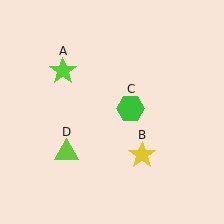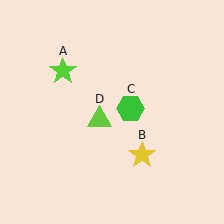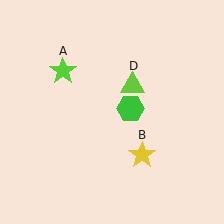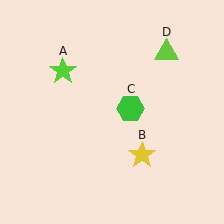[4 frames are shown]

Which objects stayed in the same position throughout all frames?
Lime star (object A) and yellow star (object B) and green hexagon (object C) remained stationary.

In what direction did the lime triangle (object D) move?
The lime triangle (object D) moved up and to the right.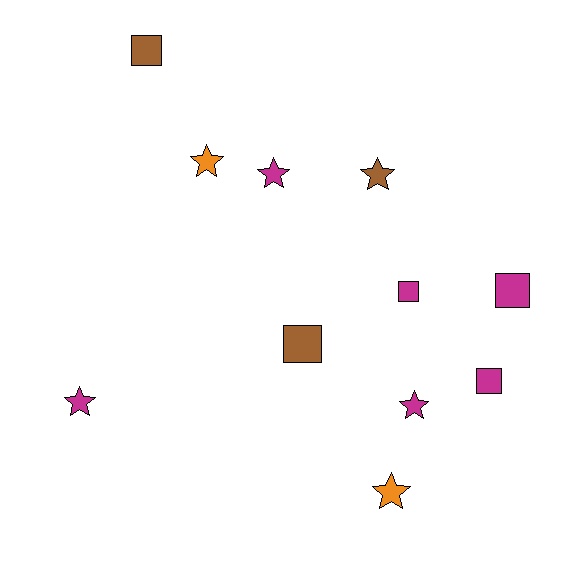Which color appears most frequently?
Magenta, with 6 objects.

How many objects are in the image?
There are 11 objects.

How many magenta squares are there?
There are 3 magenta squares.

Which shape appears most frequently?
Star, with 6 objects.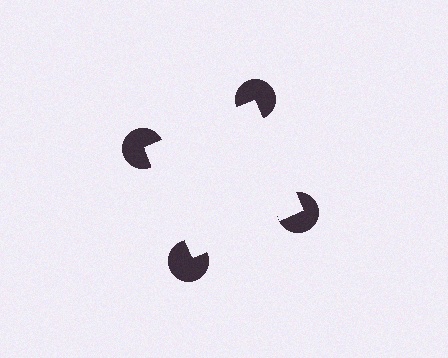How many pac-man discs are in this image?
There are 4 — one at each vertex of the illusory square.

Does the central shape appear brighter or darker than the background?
It typically appears slightly brighter than the background, even though no actual brightness change is drawn.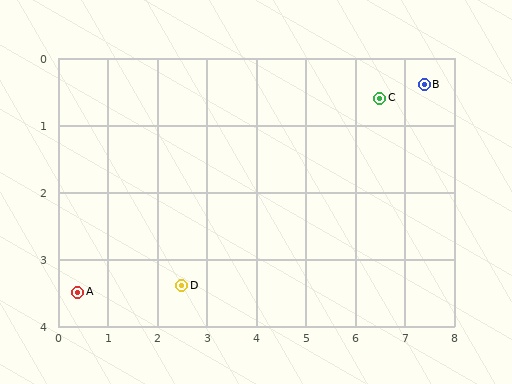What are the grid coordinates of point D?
Point D is at approximately (2.5, 3.4).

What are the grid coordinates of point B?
Point B is at approximately (7.4, 0.4).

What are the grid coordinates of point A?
Point A is at approximately (0.4, 3.5).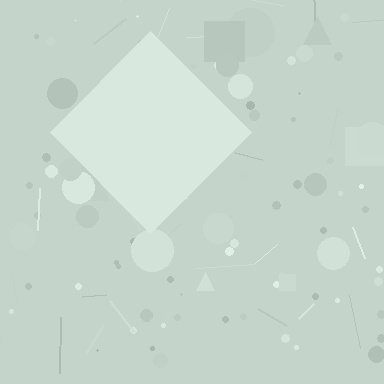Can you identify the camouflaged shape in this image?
The camouflaged shape is a diamond.